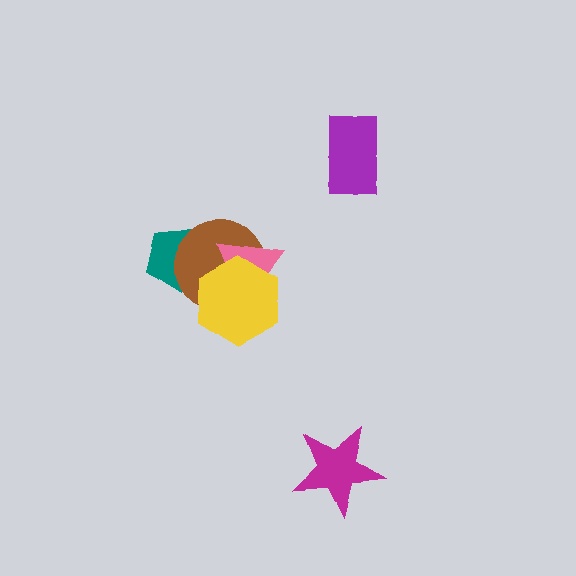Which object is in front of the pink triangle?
The yellow hexagon is in front of the pink triangle.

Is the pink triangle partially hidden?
Yes, it is partially covered by another shape.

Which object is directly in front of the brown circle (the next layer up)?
The pink triangle is directly in front of the brown circle.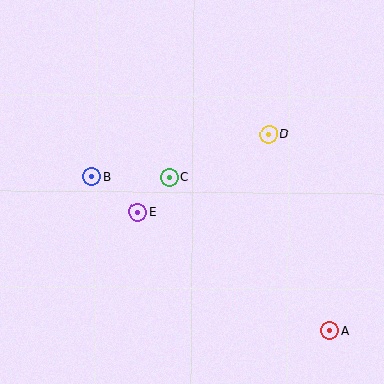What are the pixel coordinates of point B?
Point B is at (92, 177).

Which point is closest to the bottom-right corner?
Point A is closest to the bottom-right corner.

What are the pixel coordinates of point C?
Point C is at (169, 177).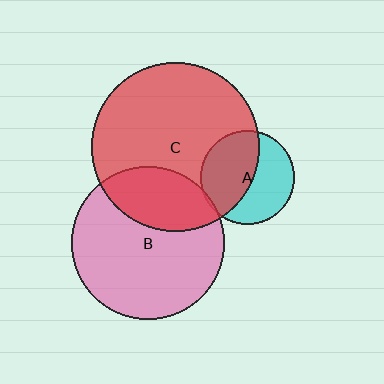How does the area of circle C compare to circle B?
Approximately 1.2 times.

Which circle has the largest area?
Circle C (red).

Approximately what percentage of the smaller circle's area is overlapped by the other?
Approximately 5%.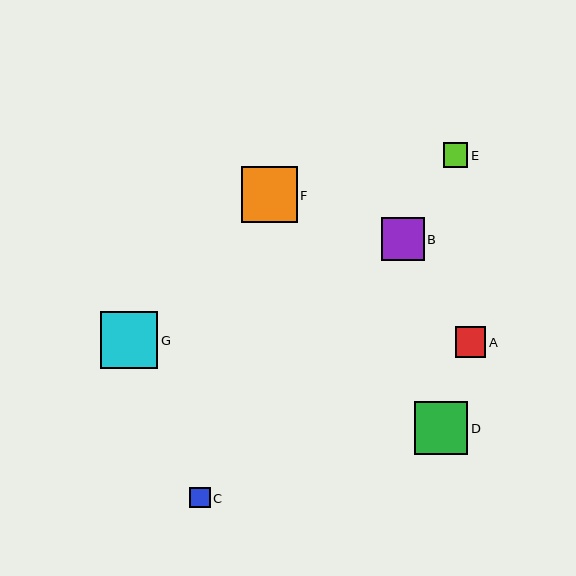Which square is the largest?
Square G is the largest with a size of approximately 57 pixels.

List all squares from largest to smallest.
From largest to smallest: G, F, D, B, A, E, C.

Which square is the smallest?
Square C is the smallest with a size of approximately 20 pixels.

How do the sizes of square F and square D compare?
Square F and square D are approximately the same size.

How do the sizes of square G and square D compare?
Square G and square D are approximately the same size.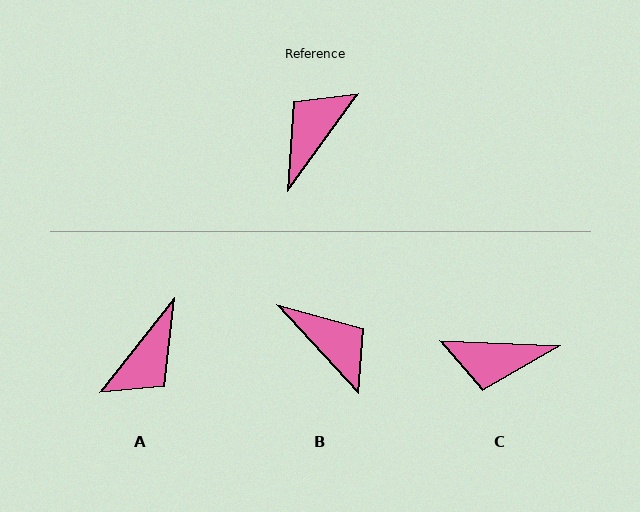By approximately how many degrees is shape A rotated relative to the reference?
Approximately 177 degrees counter-clockwise.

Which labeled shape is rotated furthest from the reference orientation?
A, about 177 degrees away.